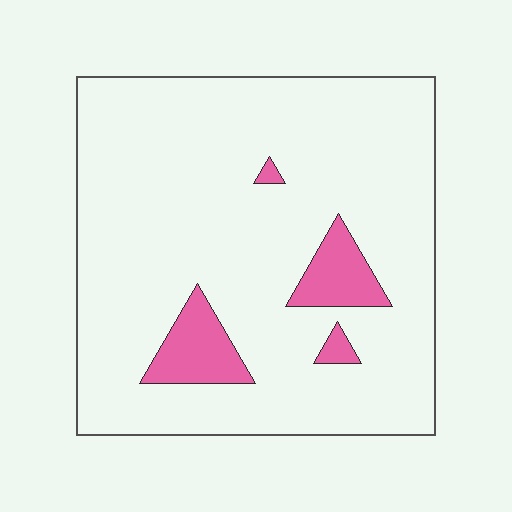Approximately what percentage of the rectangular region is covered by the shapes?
Approximately 10%.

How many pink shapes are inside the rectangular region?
4.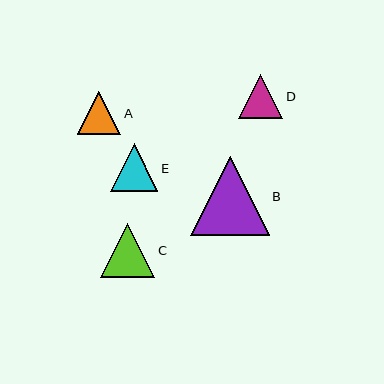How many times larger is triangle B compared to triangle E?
Triangle B is approximately 1.6 times the size of triangle E.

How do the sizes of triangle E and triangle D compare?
Triangle E and triangle D are approximately the same size.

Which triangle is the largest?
Triangle B is the largest with a size of approximately 78 pixels.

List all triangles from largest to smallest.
From largest to smallest: B, C, E, D, A.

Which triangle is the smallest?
Triangle A is the smallest with a size of approximately 44 pixels.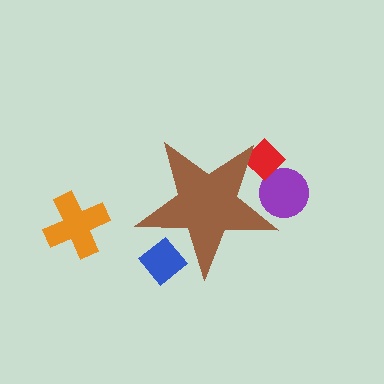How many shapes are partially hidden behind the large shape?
3 shapes are partially hidden.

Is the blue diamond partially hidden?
Yes, the blue diamond is partially hidden behind the brown star.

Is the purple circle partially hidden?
Yes, the purple circle is partially hidden behind the brown star.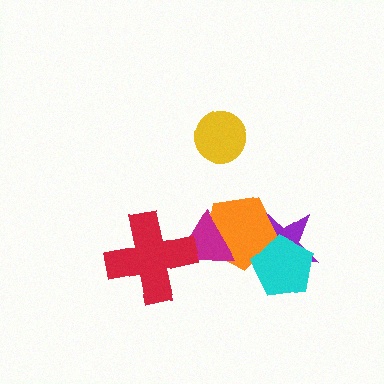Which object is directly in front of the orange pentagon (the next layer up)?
The magenta triangle is directly in front of the orange pentagon.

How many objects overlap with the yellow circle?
0 objects overlap with the yellow circle.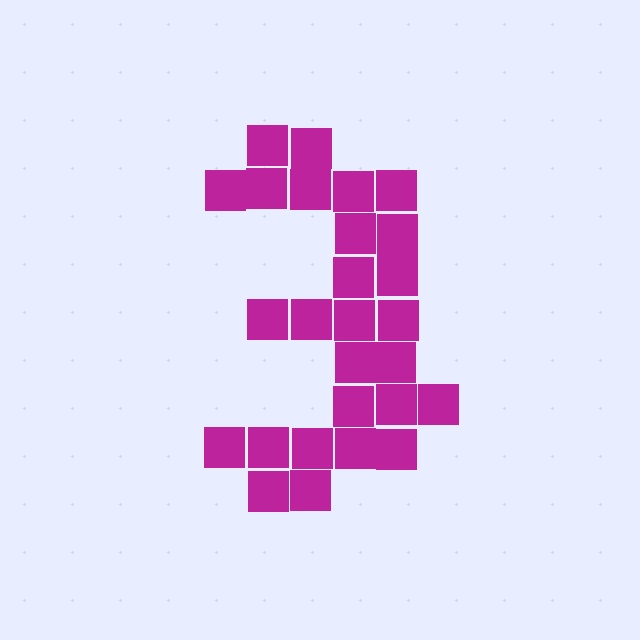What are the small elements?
The small elements are squares.